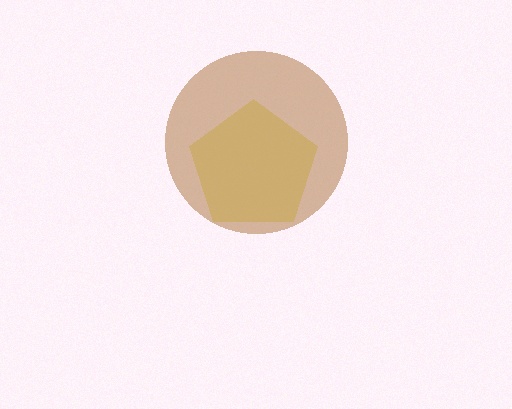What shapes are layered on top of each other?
The layered shapes are: a yellow pentagon, a brown circle.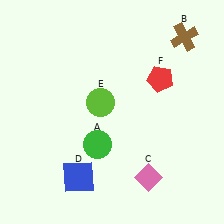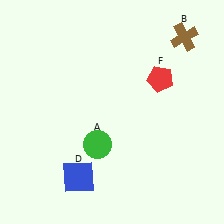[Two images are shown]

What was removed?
The lime circle (E), the pink diamond (C) were removed in Image 2.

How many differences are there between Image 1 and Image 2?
There are 2 differences between the two images.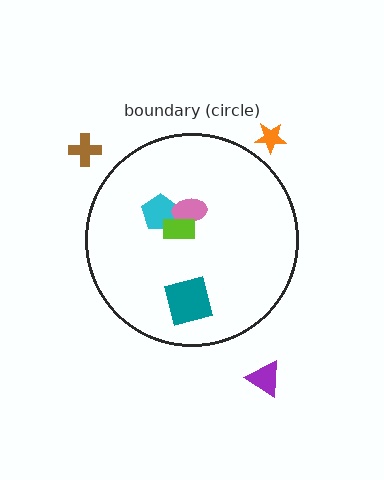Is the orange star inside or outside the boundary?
Outside.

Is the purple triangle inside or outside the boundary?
Outside.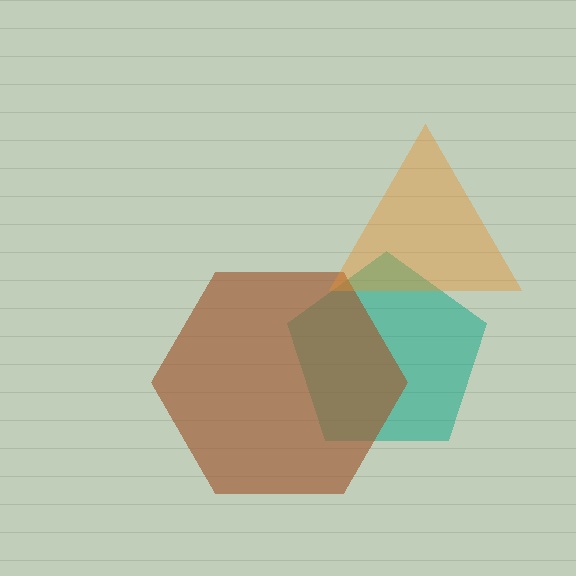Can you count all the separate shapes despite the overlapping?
Yes, there are 3 separate shapes.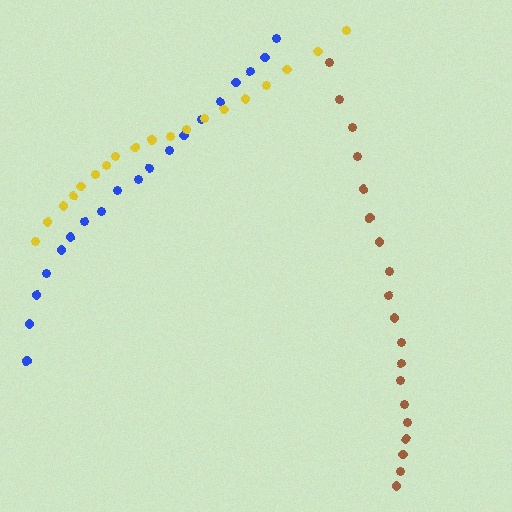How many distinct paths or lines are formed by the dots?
There are 3 distinct paths.